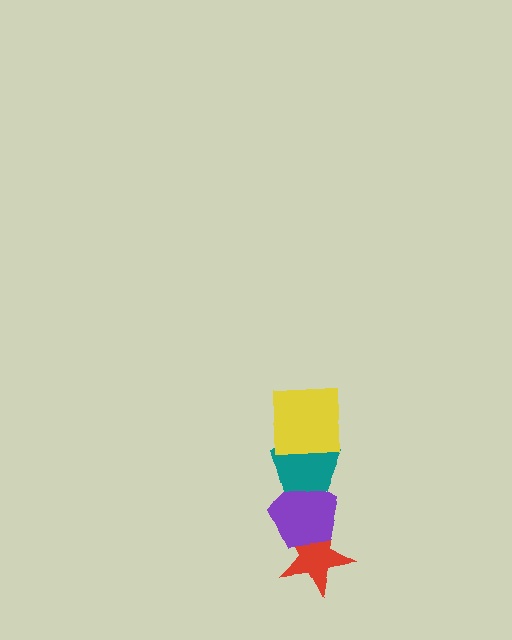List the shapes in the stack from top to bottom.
From top to bottom: the yellow square, the teal pentagon, the purple pentagon, the red star.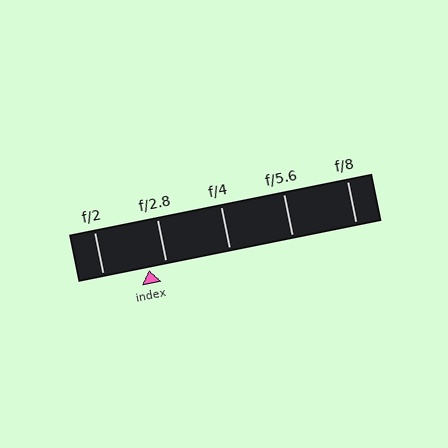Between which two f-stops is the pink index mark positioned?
The index mark is between f/2 and f/2.8.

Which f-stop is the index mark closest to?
The index mark is closest to f/2.8.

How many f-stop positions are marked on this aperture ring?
There are 5 f-stop positions marked.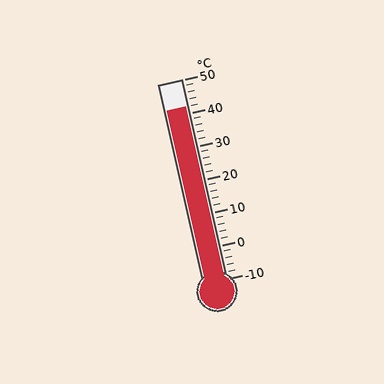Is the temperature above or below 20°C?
The temperature is above 20°C.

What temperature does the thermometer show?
The thermometer shows approximately 42°C.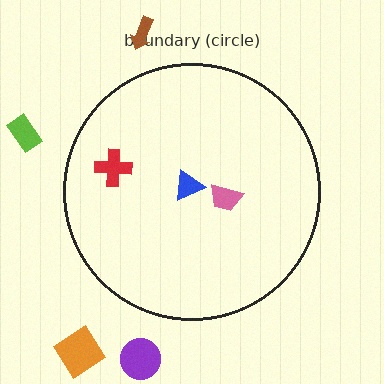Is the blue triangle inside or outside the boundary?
Inside.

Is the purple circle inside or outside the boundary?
Outside.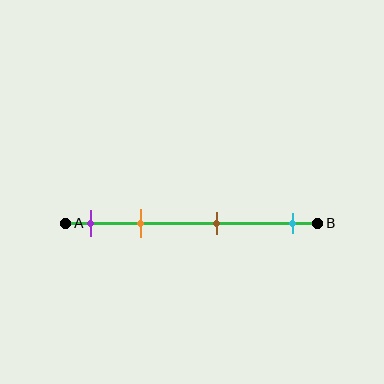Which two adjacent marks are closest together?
The purple and orange marks are the closest adjacent pair.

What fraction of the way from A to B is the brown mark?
The brown mark is approximately 60% (0.6) of the way from A to B.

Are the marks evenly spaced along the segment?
No, the marks are not evenly spaced.